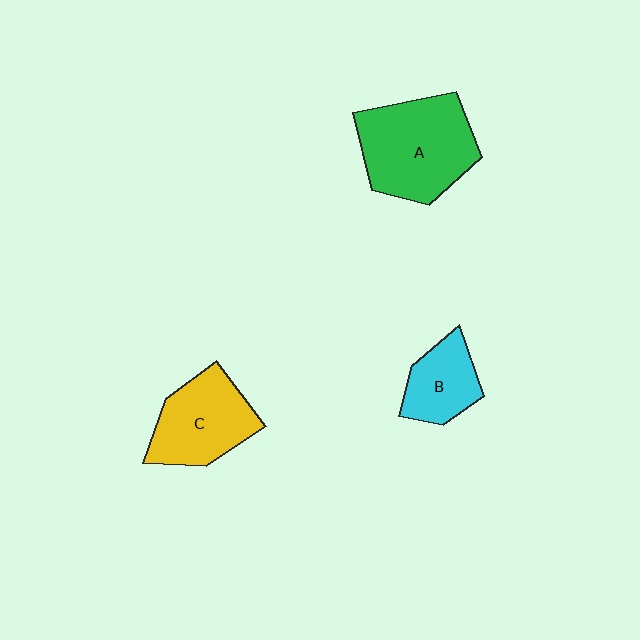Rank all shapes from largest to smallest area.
From largest to smallest: A (green), C (yellow), B (cyan).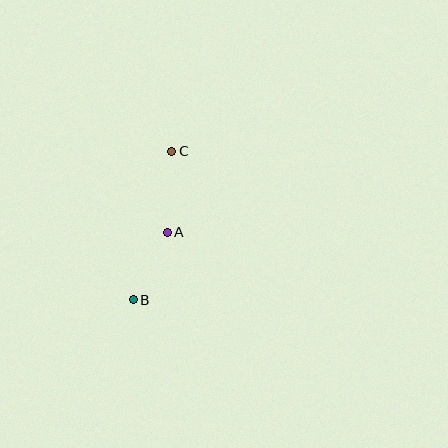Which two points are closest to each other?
Points A and B are closest to each other.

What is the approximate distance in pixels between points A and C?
The distance between A and C is approximately 81 pixels.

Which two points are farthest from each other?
Points B and C are farthest from each other.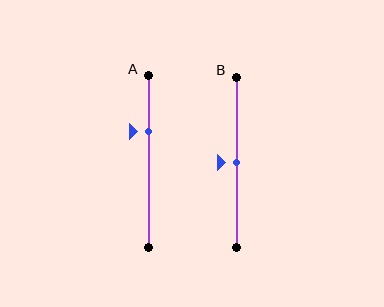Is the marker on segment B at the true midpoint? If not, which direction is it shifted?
Yes, the marker on segment B is at the true midpoint.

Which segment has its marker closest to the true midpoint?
Segment B has its marker closest to the true midpoint.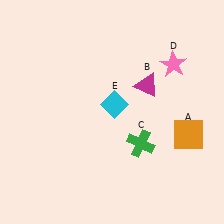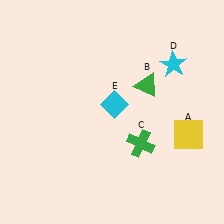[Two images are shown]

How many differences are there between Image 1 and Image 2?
There are 3 differences between the two images.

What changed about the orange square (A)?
In Image 1, A is orange. In Image 2, it changed to yellow.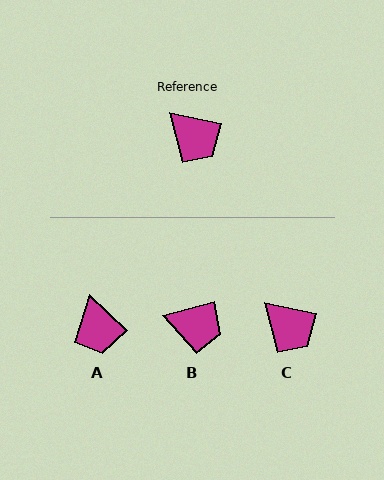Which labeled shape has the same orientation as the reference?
C.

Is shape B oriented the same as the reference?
No, it is off by about 27 degrees.